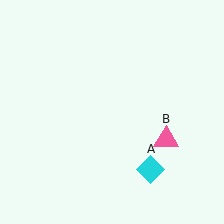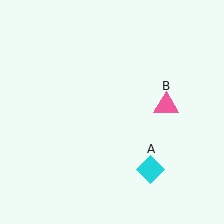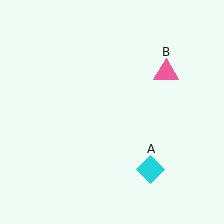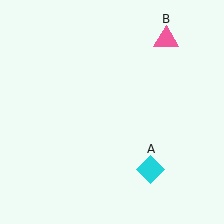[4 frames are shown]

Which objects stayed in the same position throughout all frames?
Cyan diamond (object A) remained stationary.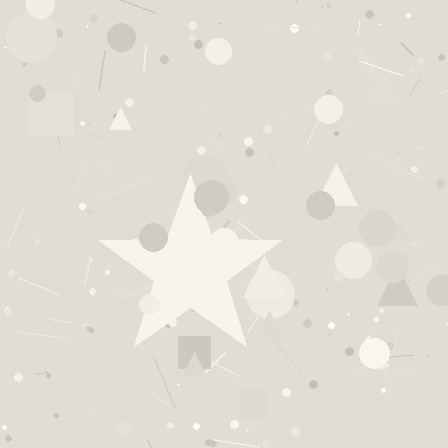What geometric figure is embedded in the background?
A star is embedded in the background.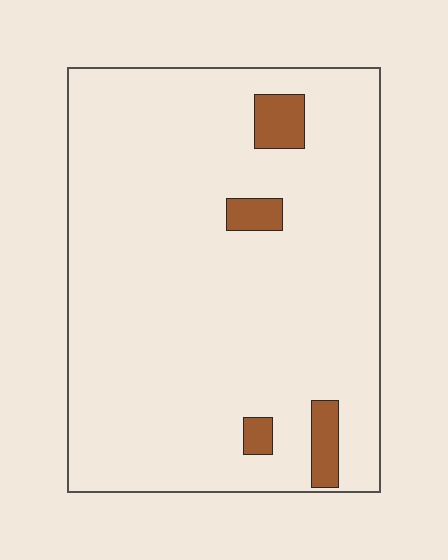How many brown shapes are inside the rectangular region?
4.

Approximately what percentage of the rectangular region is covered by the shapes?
Approximately 5%.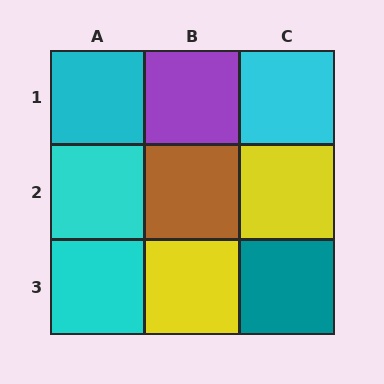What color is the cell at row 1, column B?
Purple.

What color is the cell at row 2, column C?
Yellow.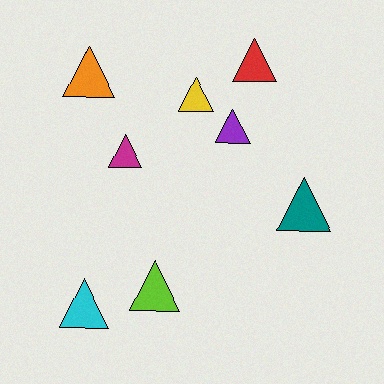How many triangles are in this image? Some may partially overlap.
There are 8 triangles.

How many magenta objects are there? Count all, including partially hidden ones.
There is 1 magenta object.